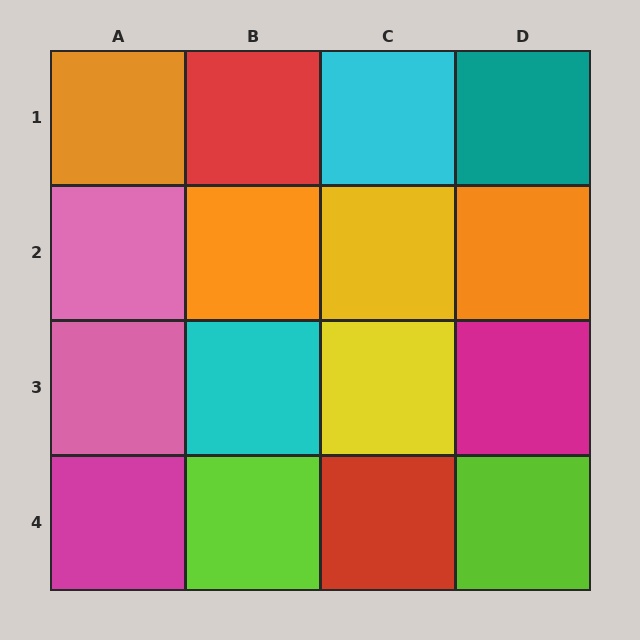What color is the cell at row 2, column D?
Orange.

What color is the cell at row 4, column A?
Magenta.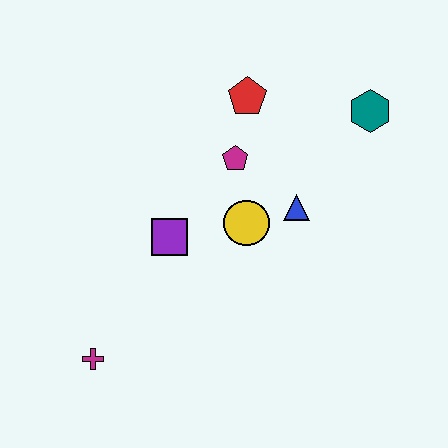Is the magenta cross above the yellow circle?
No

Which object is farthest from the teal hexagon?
The magenta cross is farthest from the teal hexagon.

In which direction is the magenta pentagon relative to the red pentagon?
The magenta pentagon is below the red pentagon.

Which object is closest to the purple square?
The yellow circle is closest to the purple square.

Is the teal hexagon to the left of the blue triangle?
No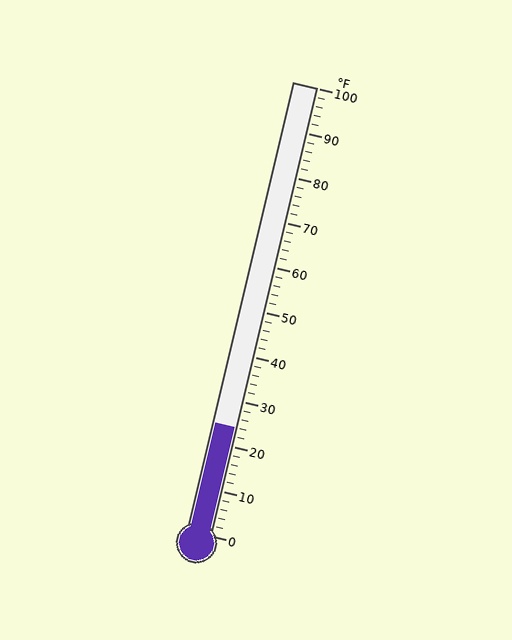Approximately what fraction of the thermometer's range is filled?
The thermometer is filled to approximately 25% of its range.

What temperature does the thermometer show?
The thermometer shows approximately 24°F.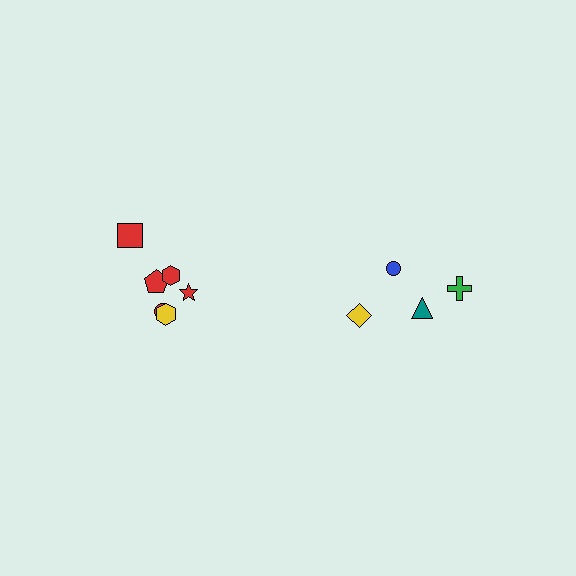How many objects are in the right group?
There are 4 objects.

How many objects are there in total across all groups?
There are 10 objects.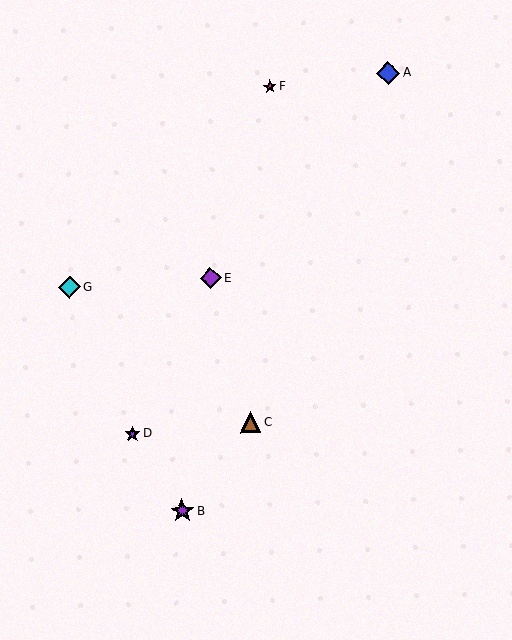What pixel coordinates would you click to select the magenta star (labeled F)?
Click at (270, 87) to select the magenta star F.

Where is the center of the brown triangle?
The center of the brown triangle is at (250, 422).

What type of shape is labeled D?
Shape D is a purple star.